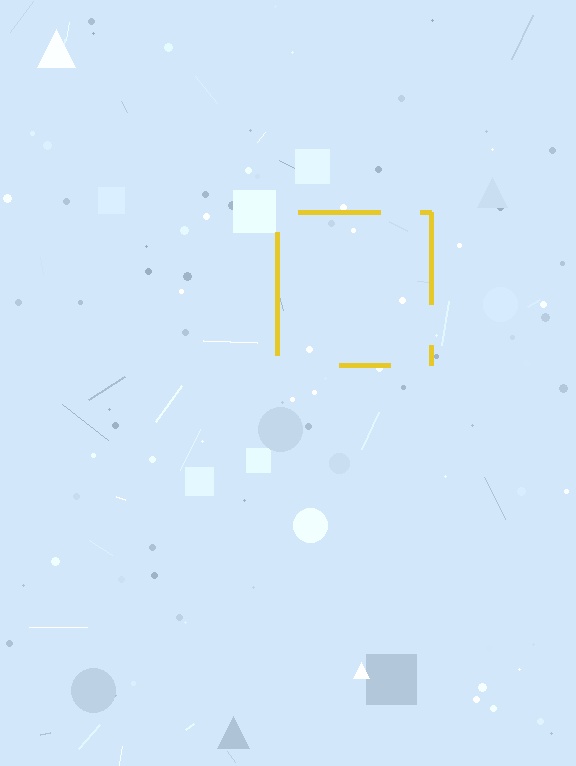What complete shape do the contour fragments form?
The contour fragments form a square.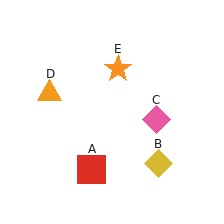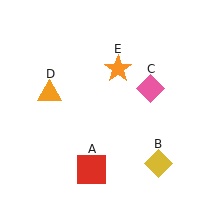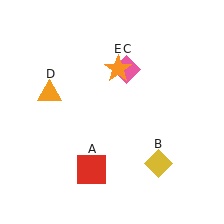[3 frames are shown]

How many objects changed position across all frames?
1 object changed position: pink diamond (object C).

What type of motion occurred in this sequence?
The pink diamond (object C) rotated counterclockwise around the center of the scene.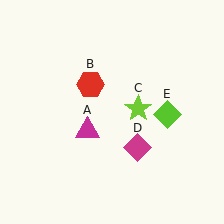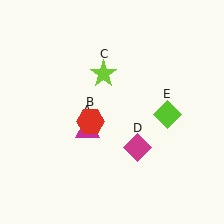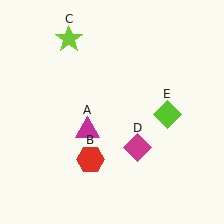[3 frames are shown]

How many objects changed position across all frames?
2 objects changed position: red hexagon (object B), lime star (object C).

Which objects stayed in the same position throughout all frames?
Magenta triangle (object A) and magenta diamond (object D) and lime diamond (object E) remained stationary.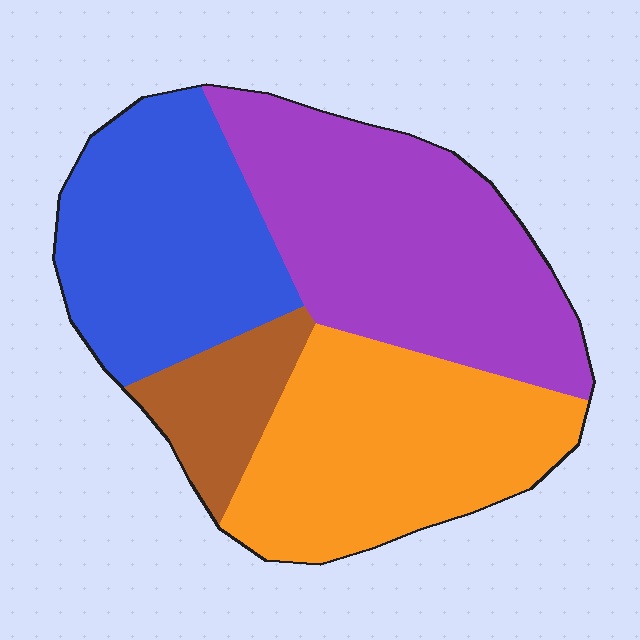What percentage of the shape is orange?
Orange covers around 30% of the shape.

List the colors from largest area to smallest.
From largest to smallest: purple, orange, blue, brown.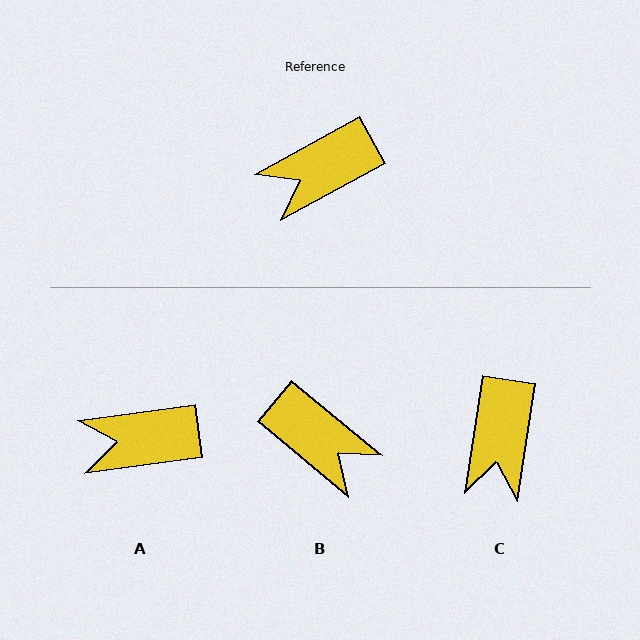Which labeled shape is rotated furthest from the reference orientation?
B, about 112 degrees away.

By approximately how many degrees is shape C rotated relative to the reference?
Approximately 53 degrees counter-clockwise.